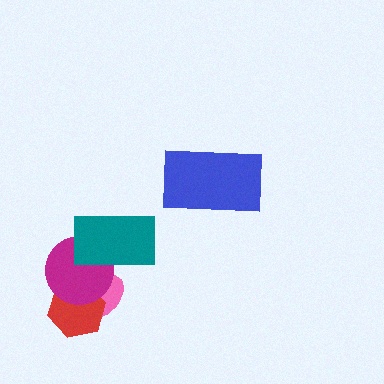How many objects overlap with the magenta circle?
3 objects overlap with the magenta circle.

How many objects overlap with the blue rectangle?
0 objects overlap with the blue rectangle.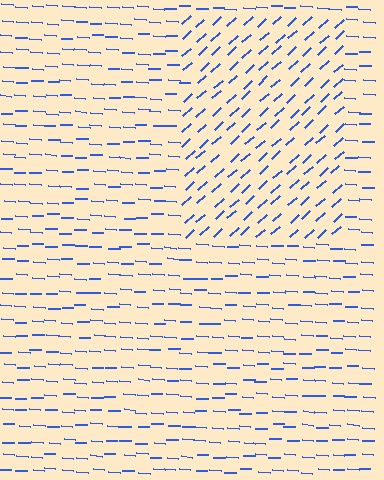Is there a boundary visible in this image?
Yes, there is a texture boundary formed by a change in line orientation.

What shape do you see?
I see a rectangle.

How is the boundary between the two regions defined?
The boundary is defined purely by a change in line orientation (approximately 45 degrees difference). All lines are the same color and thickness.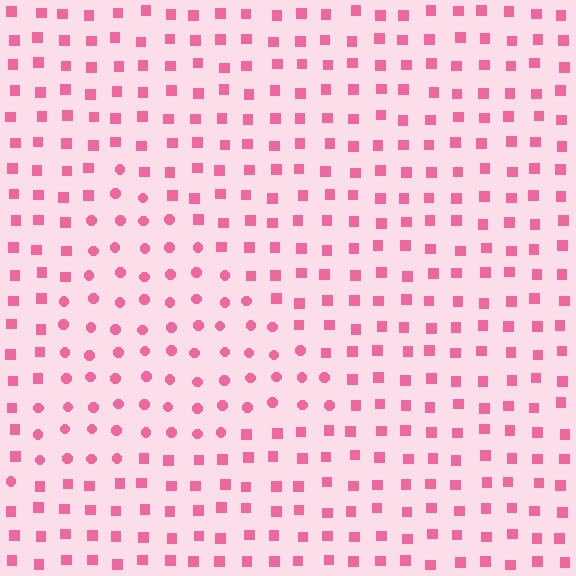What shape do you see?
I see a triangle.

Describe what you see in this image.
The image is filled with small pink elements arranged in a uniform grid. A triangle-shaped region contains circles, while the surrounding area contains squares. The boundary is defined purely by the change in element shape.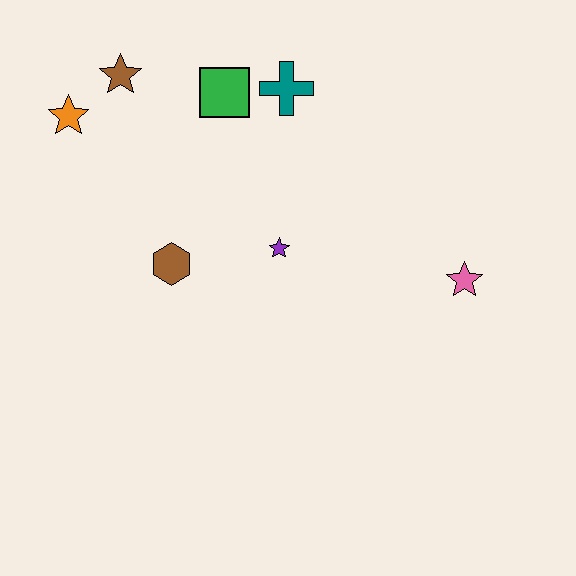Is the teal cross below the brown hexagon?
No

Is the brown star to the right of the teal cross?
No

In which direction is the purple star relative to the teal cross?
The purple star is below the teal cross.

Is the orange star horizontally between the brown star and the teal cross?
No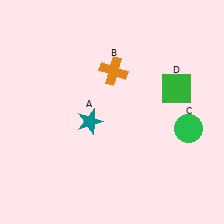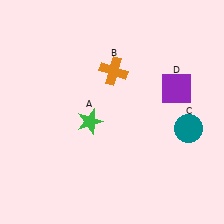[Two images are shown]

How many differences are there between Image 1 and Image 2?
There are 3 differences between the two images.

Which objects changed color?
A changed from teal to green. C changed from green to teal. D changed from green to purple.